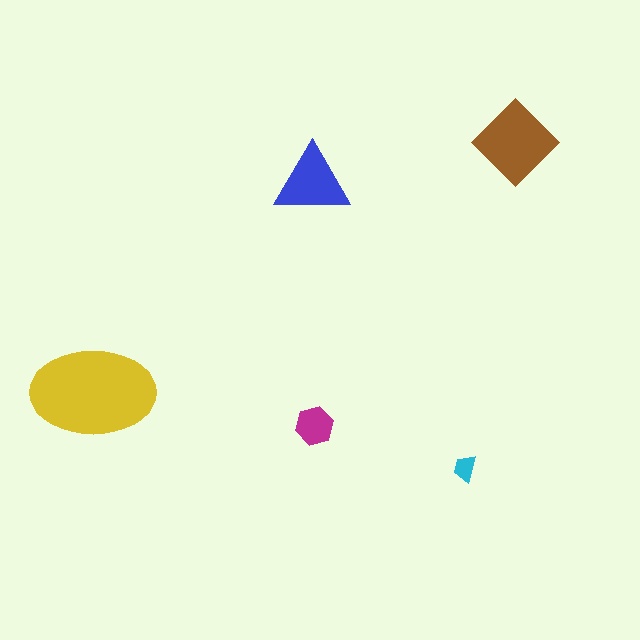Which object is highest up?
The brown diamond is topmost.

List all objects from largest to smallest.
The yellow ellipse, the brown diamond, the blue triangle, the magenta hexagon, the cyan trapezoid.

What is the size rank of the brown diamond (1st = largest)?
2nd.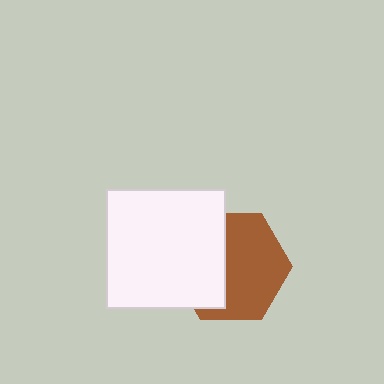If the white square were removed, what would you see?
You would see the complete brown hexagon.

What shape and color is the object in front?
The object in front is a white square.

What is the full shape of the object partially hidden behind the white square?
The partially hidden object is a brown hexagon.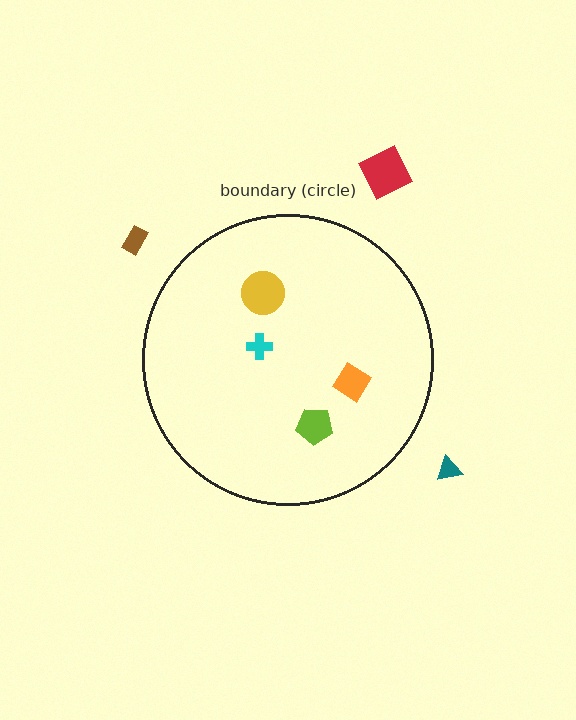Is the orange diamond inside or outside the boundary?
Inside.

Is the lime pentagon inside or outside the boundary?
Inside.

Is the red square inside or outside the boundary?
Outside.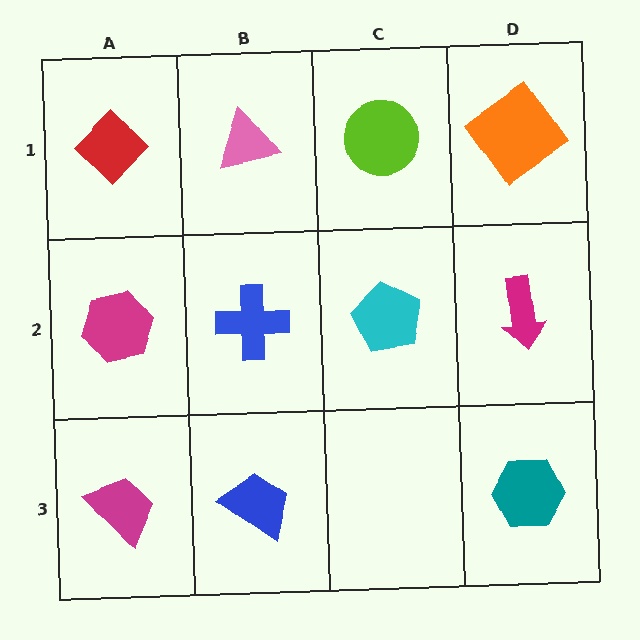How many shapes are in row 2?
4 shapes.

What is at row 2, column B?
A blue cross.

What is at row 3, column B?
A blue trapezoid.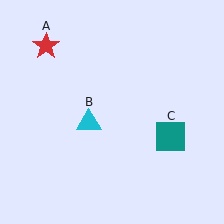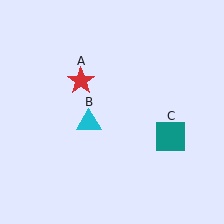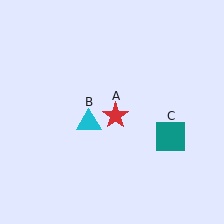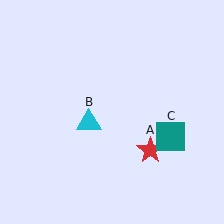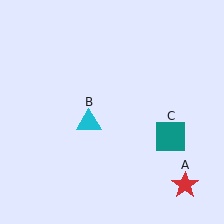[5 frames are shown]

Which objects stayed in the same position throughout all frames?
Cyan triangle (object B) and teal square (object C) remained stationary.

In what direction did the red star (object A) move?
The red star (object A) moved down and to the right.